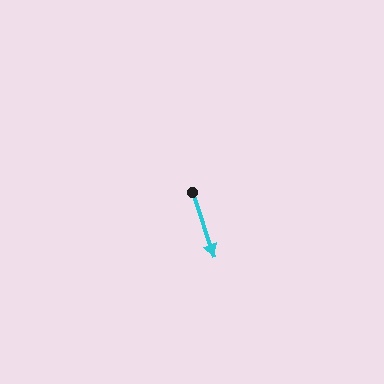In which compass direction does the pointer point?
South.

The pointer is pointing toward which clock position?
Roughly 5 o'clock.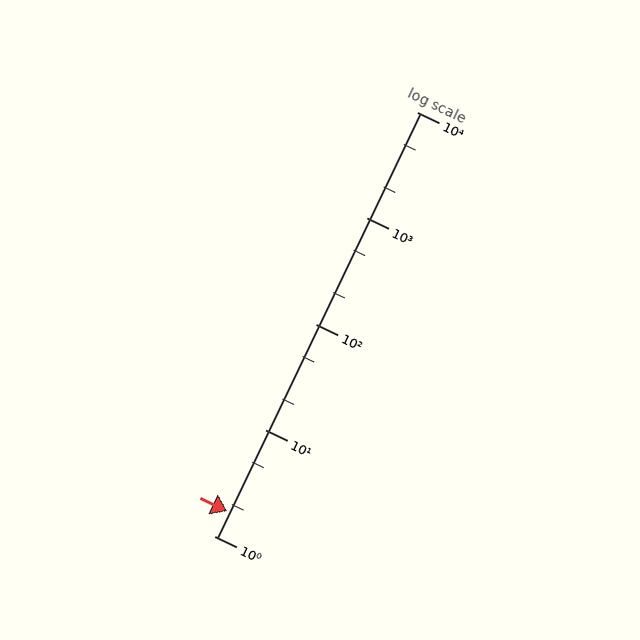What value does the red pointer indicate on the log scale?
The pointer indicates approximately 1.7.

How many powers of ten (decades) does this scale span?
The scale spans 4 decades, from 1 to 10000.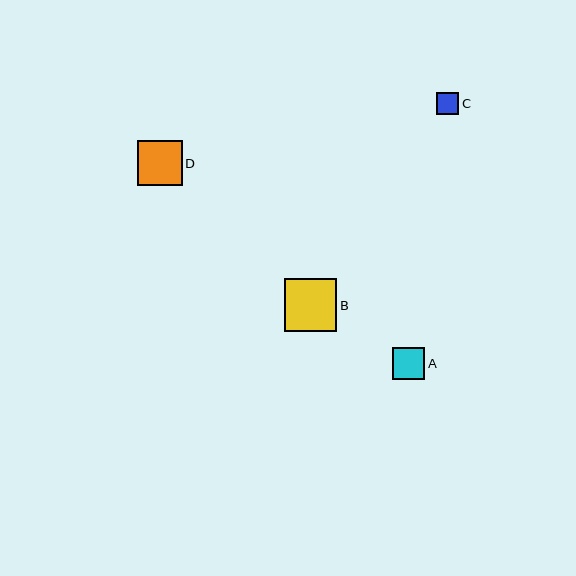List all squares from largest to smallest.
From largest to smallest: B, D, A, C.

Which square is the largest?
Square B is the largest with a size of approximately 53 pixels.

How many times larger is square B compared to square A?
Square B is approximately 1.6 times the size of square A.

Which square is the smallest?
Square C is the smallest with a size of approximately 22 pixels.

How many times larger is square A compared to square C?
Square A is approximately 1.4 times the size of square C.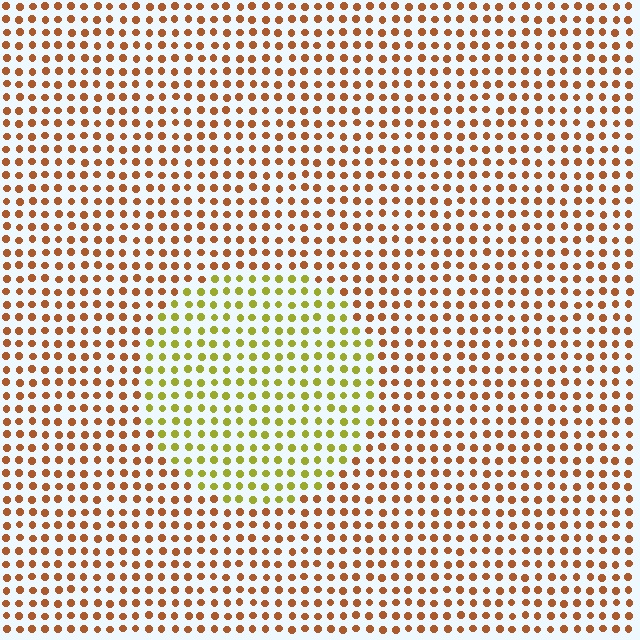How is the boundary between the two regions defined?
The boundary is defined purely by a slight shift in hue (about 46 degrees). Spacing, size, and orientation are identical on both sides.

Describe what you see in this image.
The image is filled with small brown elements in a uniform arrangement. A circle-shaped region is visible where the elements are tinted to a slightly different hue, forming a subtle color boundary.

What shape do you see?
I see a circle.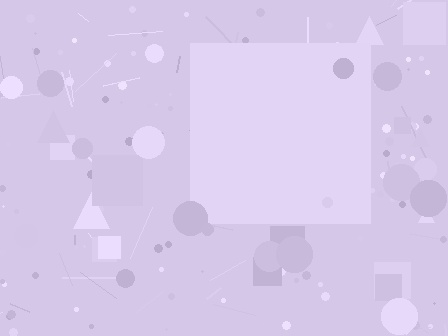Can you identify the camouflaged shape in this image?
The camouflaged shape is a square.